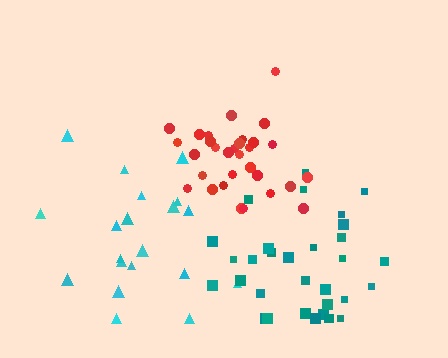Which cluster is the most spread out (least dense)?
Cyan.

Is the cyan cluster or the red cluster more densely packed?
Red.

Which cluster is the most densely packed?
Red.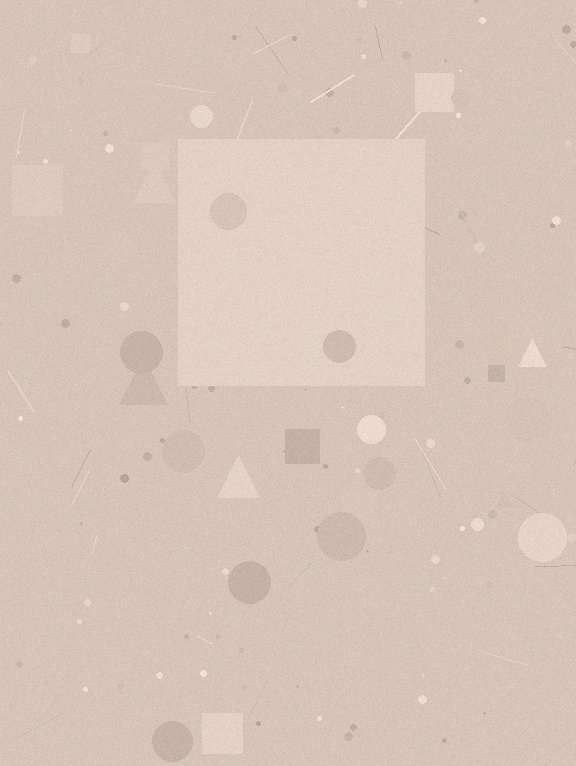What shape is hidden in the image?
A square is hidden in the image.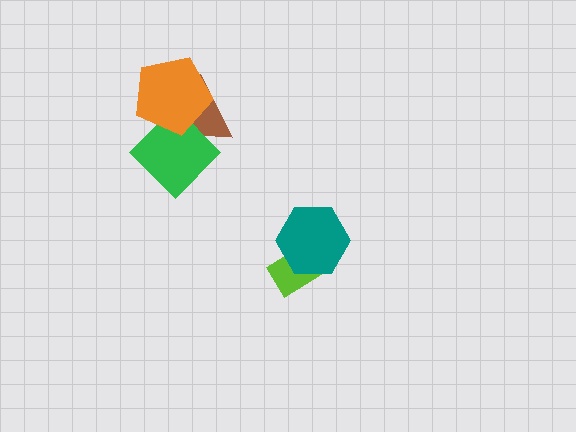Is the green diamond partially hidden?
Yes, it is partially covered by another shape.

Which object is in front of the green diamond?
The orange pentagon is in front of the green diamond.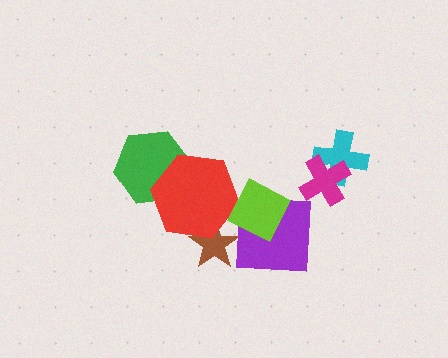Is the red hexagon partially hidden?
Yes, it is partially covered by another shape.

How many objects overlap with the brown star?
1 object overlaps with the brown star.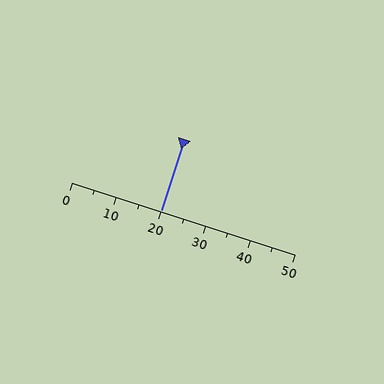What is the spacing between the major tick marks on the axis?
The major ticks are spaced 10 apart.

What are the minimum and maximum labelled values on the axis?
The axis runs from 0 to 50.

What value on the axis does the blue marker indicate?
The marker indicates approximately 20.